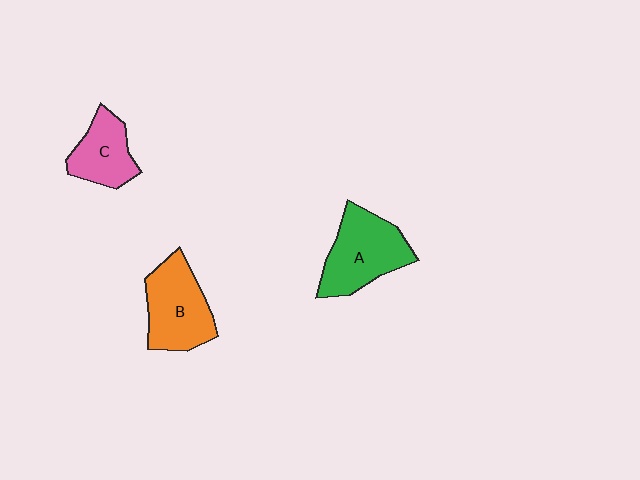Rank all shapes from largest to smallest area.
From largest to smallest: A (green), B (orange), C (pink).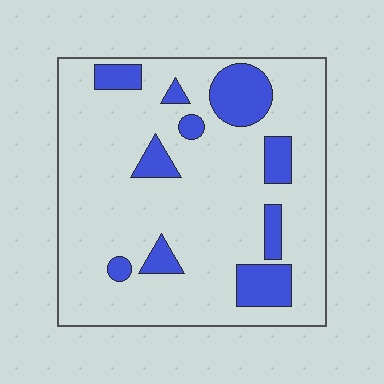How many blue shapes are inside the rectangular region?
10.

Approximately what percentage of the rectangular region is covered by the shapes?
Approximately 20%.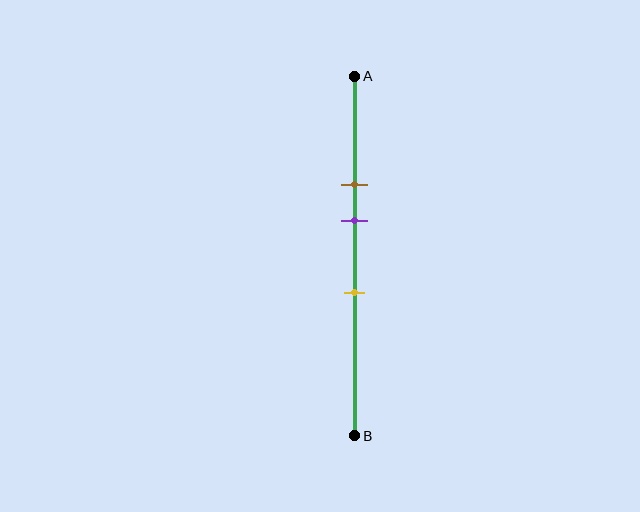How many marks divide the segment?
There are 3 marks dividing the segment.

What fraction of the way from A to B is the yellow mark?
The yellow mark is approximately 60% (0.6) of the way from A to B.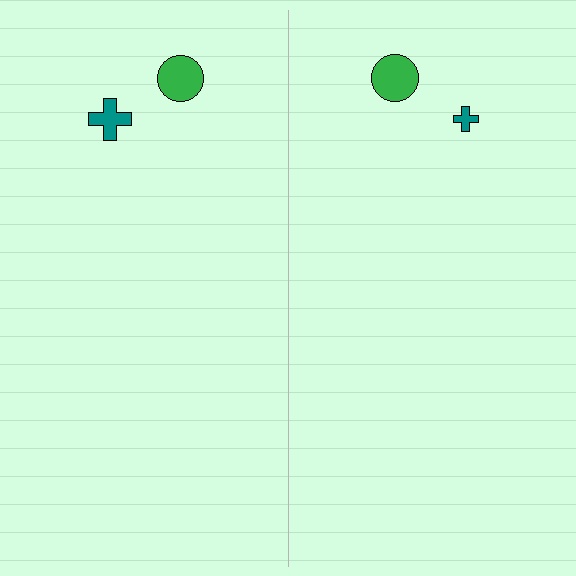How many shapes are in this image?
There are 4 shapes in this image.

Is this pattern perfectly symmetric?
No, the pattern is not perfectly symmetric. The teal cross on the right side has a different size than its mirror counterpart.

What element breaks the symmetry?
The teal cross on the right side has a different size than its mirror counterpart.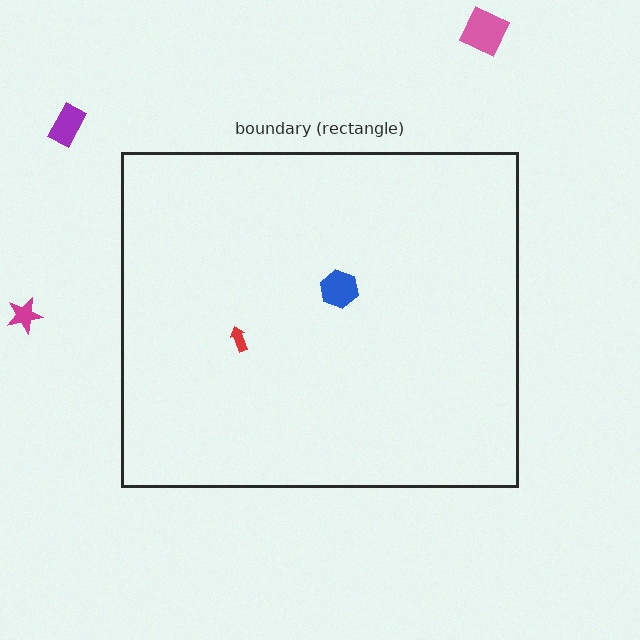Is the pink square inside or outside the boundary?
Outside.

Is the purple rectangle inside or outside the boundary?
Outside.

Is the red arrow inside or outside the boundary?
Inside.